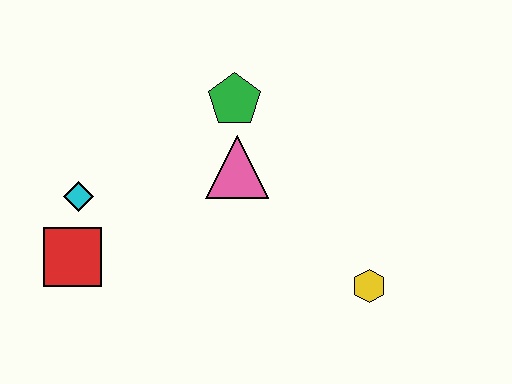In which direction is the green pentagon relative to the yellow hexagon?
The green pentagon is above the yellow hexagon.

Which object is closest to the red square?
The cyan diamond is closest to the red square.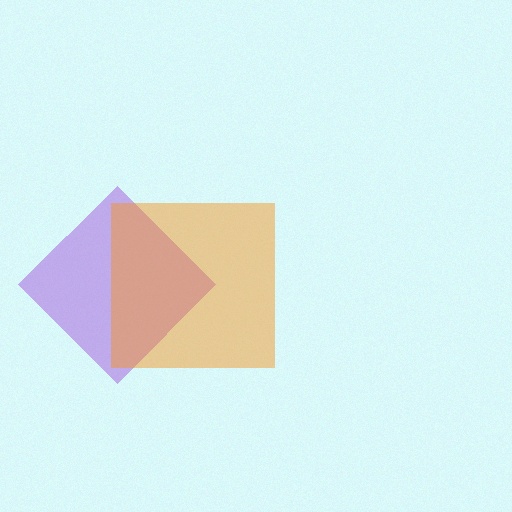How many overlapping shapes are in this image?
There are 2 overlapping shapes in the image.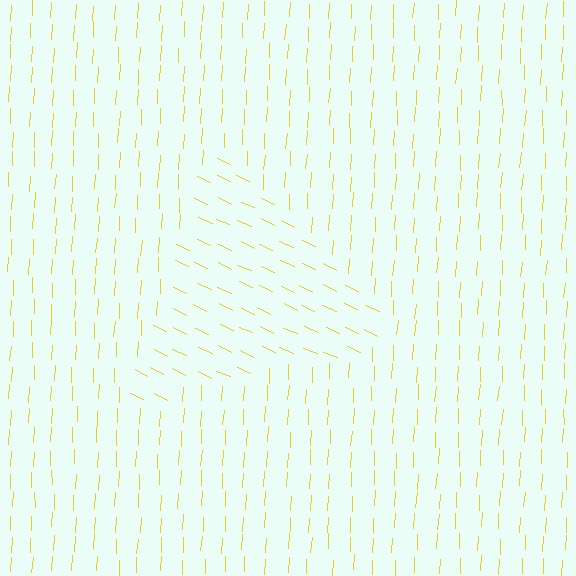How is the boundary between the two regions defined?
The boundary is defined purely by a change in line orientation (approximately 67 degrees difference). All lines are the same color and thickness.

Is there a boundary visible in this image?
Yes, there is a texture boundary formed by a change in line orientation.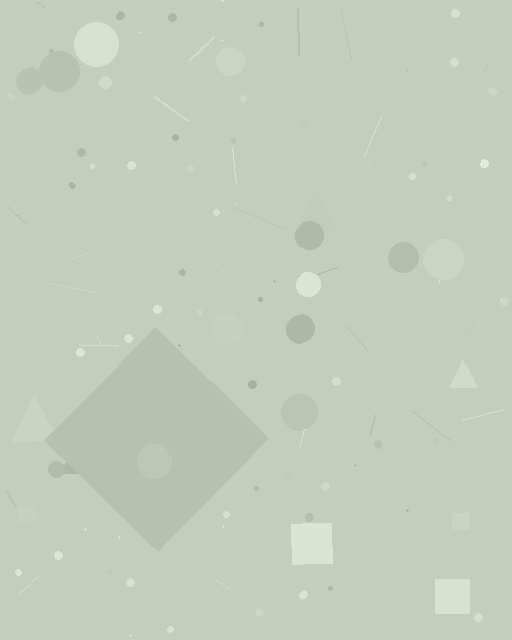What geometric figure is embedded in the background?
A diamond is embedded in the background.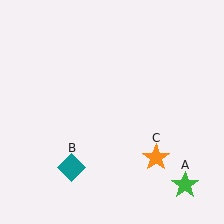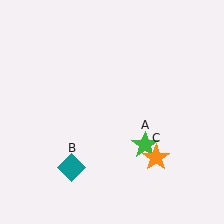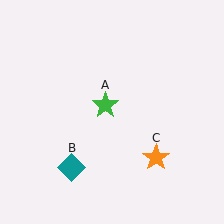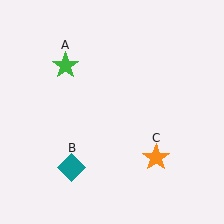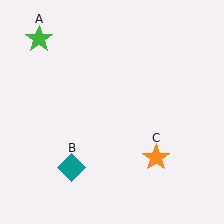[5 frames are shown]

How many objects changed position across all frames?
1 object changed position: green star (object A).